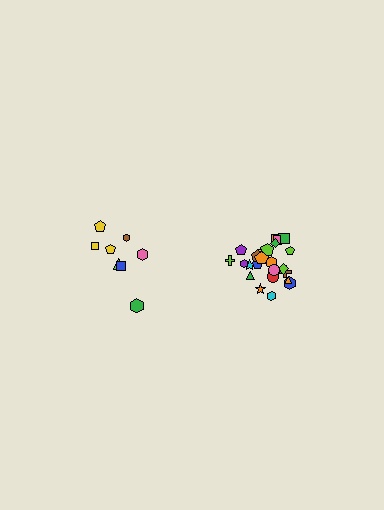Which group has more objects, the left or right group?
The right group.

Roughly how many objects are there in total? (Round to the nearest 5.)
Roughly 35 objects in total.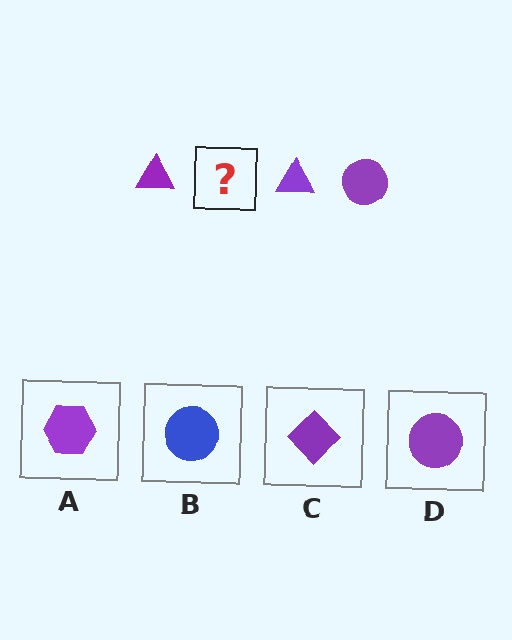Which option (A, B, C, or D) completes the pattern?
D.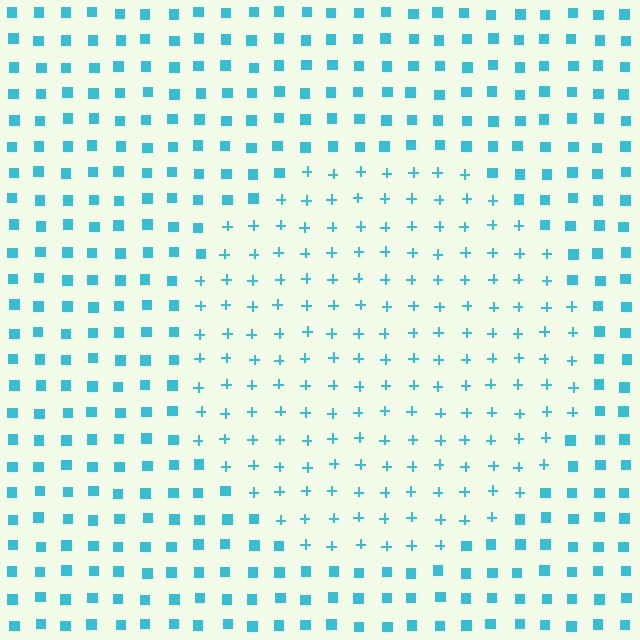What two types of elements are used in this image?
The image uses plus signs inside the circle region and squares outside it.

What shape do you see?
I see a circle.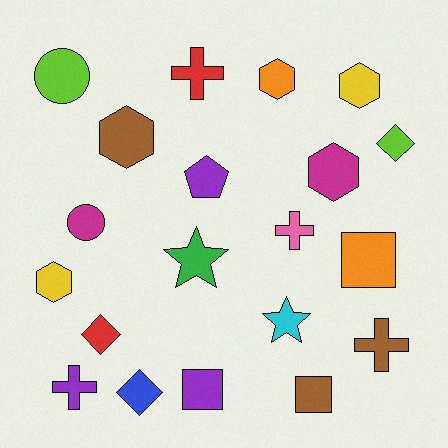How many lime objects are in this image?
There are 2 lime objects.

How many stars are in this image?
There are 2 stars.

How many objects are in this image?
There are 20 objects.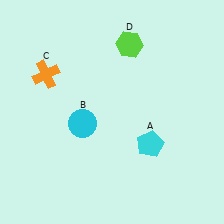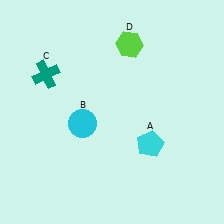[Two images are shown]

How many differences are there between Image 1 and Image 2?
There is 1 difference between the two images.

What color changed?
The cross (C) changed from orange in Image 1 to teal in Image 2.